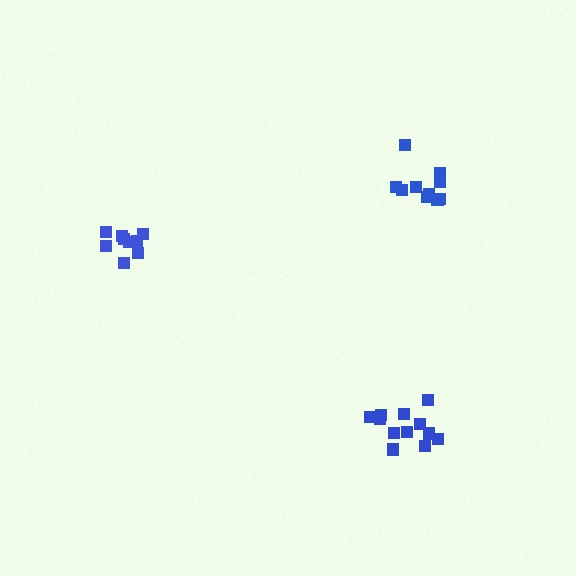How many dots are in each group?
Group 1: 9 dots, Group 2: 12 dots, Group 3: 10 dots (31 total).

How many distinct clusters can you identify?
There are 3 distinct clusters.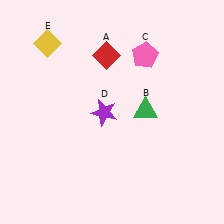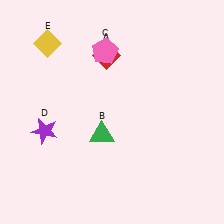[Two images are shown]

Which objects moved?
The objects that moved are: the green triangle (B), the pink pentagon (C), the purple star (D).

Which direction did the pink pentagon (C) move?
The pink pentagon (C) moved left.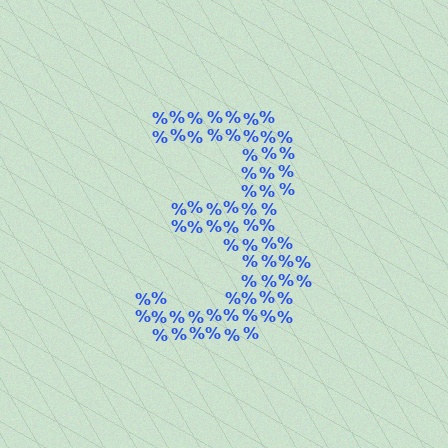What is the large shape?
The large shape is the digit 3.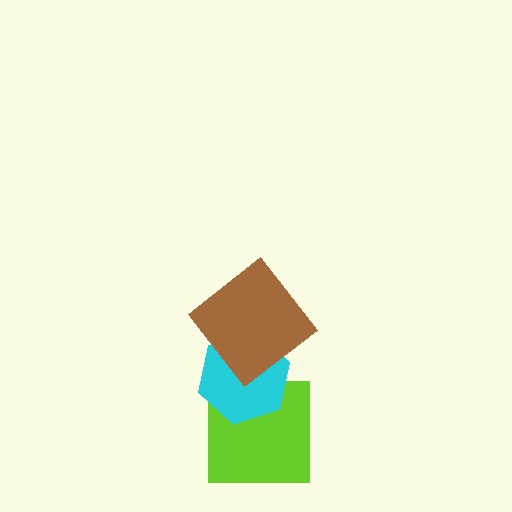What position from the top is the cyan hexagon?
The cyan hexagon is 2nd from the top.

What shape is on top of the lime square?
The cyan hexagon is on top of the lime square.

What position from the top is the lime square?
The lime square is 3rd from the top.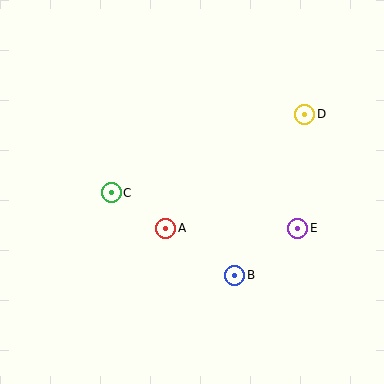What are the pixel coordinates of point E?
Point E is at (298, 228).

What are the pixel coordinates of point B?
Point B is at (235, 275).